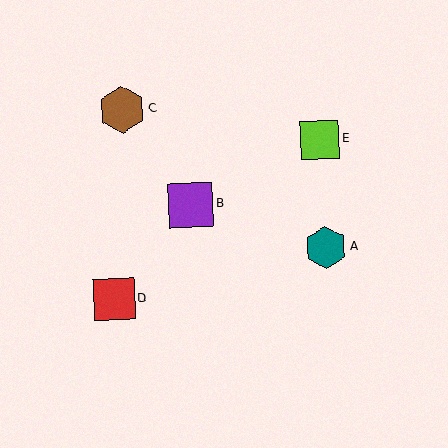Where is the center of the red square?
The center of the red square is at (114, 299).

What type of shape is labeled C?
Shape C is a brown hexagon.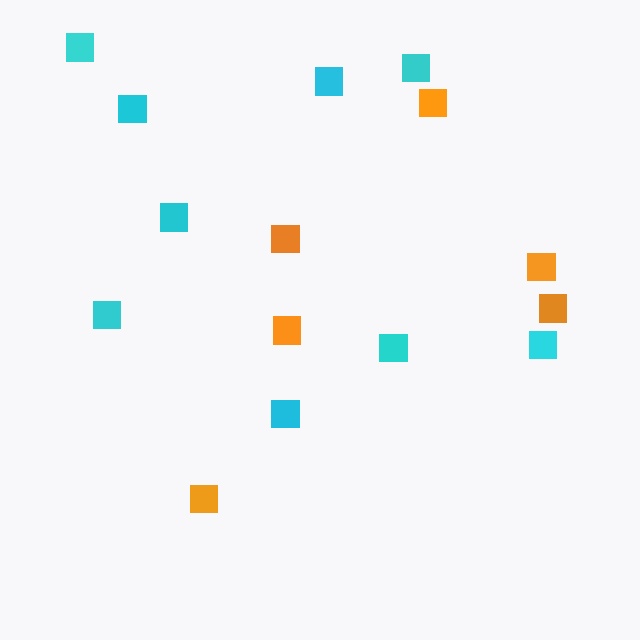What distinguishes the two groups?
There are 2 groups: one group of orange squares (6) and one group of cyan squares (9).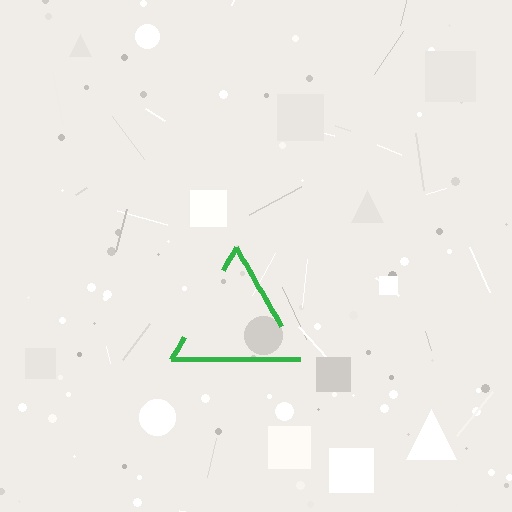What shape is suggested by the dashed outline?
The dashed outline suggests a triangle.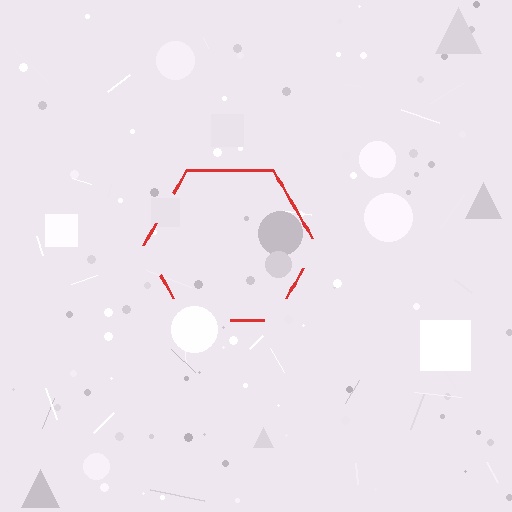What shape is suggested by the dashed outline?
The dashed outline suggests a hexagon.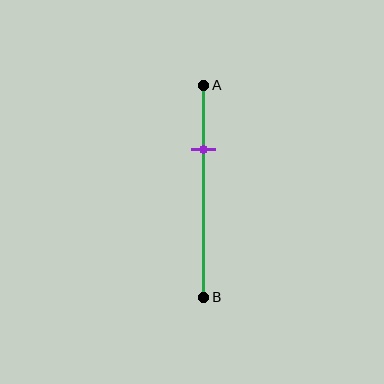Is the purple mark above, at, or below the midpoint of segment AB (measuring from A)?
The purple mark is above the midpoint of segment AB.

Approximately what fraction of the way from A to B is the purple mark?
The purple mark is approximately 30% of the way from A to B.